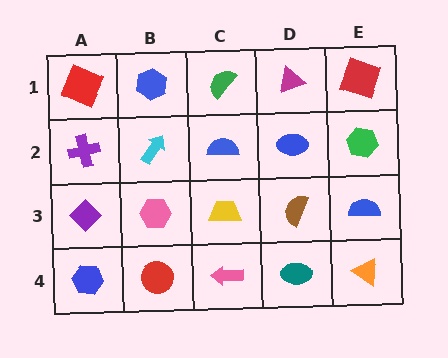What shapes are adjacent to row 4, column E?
A blue semicircle (row 3, column E), a teal ellipse (row 4, column D).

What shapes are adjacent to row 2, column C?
A green semicircle (row 1, column C), a yellow trapezoid (row 3, column C), a cyan arrow (row 2, column B), a blue ellipse (row 2, column D).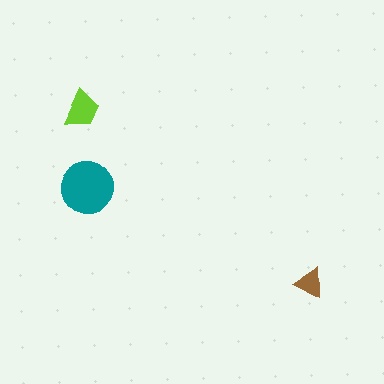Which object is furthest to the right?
The brown triangle is rightmost.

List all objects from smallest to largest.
The brown triangle, the lime trapezoid, the teal circle.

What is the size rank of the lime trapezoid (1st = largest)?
2nd.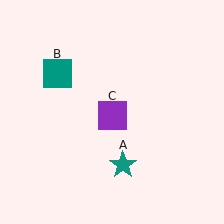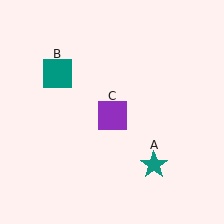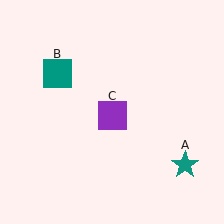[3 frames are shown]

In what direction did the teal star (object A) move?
The teal star (object A) moved right.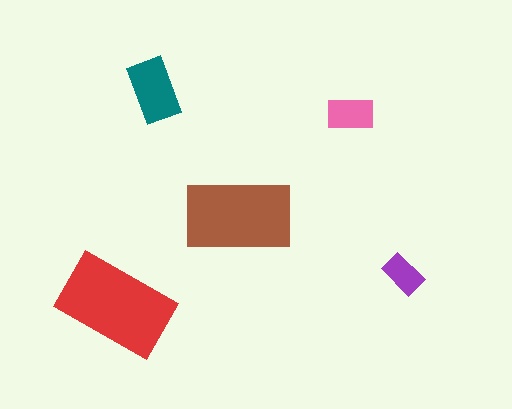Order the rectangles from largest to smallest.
the red one, the brown one, the teal one, the pink one, the purple one.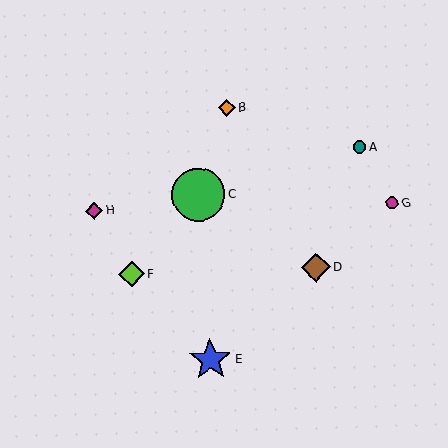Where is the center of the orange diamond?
The center of the orange diamond is at (227, 107).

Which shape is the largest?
The green circle (labeled C) is the largest.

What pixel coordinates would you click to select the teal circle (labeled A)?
Click at (359, 147) to select the teal circle A.